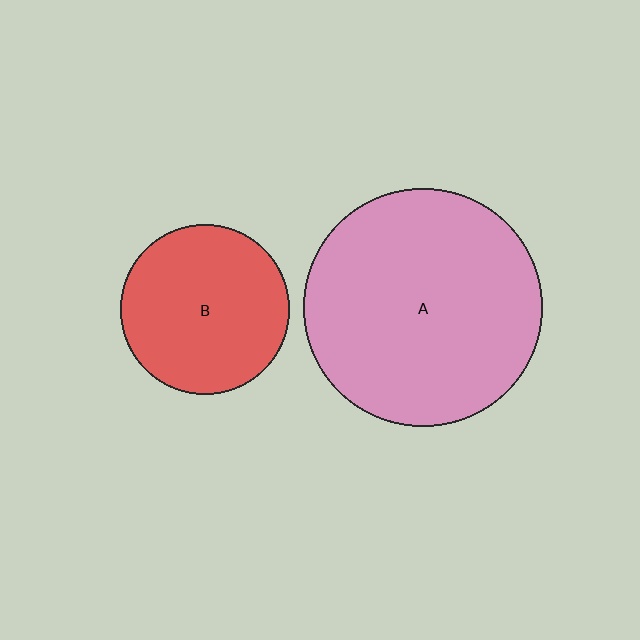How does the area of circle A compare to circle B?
Approximately 2.0 times.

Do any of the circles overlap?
No, none of the circles overlap.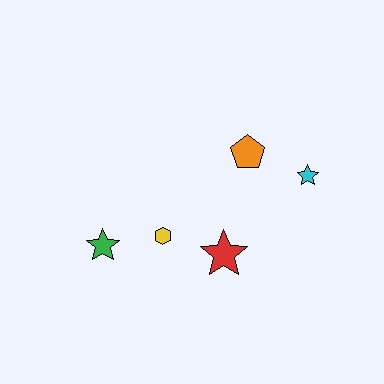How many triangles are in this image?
There are no triangles.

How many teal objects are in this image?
There are no teal objects.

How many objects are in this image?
There are 5 objects.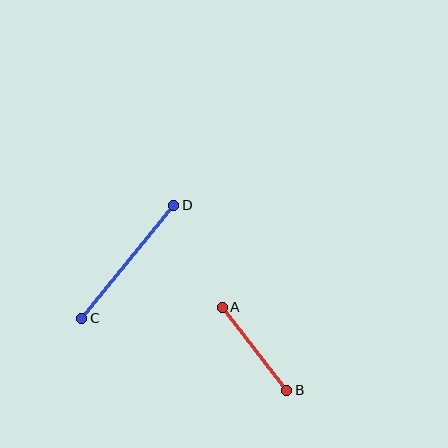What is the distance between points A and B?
The distance is approximately 105 pixels.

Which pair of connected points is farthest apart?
Points C and D are farthest apart.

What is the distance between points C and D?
The distance is approximately 146 pixels.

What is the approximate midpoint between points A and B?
The midpoint is at approximately (255, 349) pixels.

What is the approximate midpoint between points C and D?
The midpoint is at approximately (128, 262) pixels.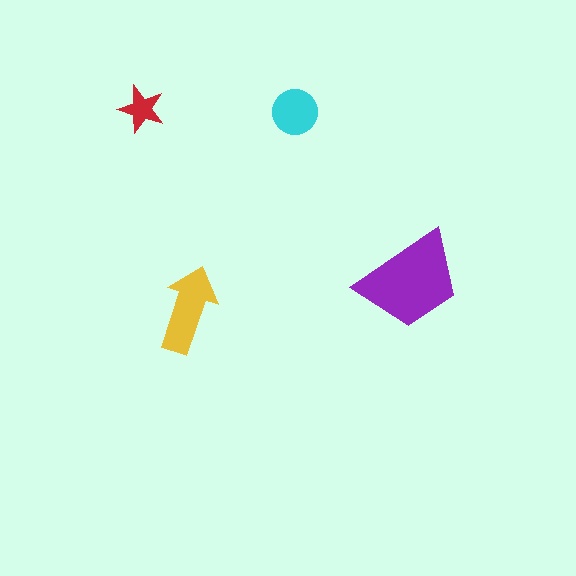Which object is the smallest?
The red star.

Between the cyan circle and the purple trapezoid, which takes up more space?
The purple trapezoid.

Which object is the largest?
The purple trapezoid.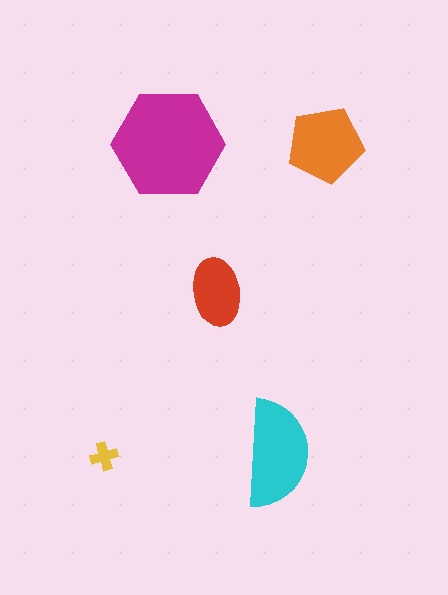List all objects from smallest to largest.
The yellow cross, the red ellipse, the orange pentagon, the cyan semicircle, the magenta hexagon.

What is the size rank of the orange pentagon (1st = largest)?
3rd.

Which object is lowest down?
The yellow cross is bottommost.